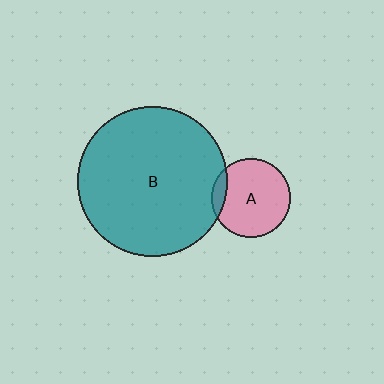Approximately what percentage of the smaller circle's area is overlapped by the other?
Approximately 10%.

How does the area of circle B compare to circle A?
Approximately 3.6 times.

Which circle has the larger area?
Circle B (teal).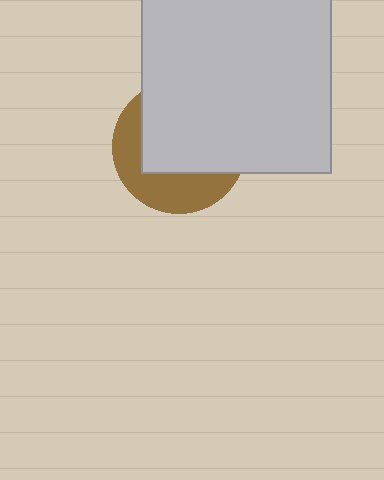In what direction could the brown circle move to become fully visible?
The brown circle could move toward the lower-left. That would shift it out from behind the light gray square entirely.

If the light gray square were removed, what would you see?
You would see the complete brown circle.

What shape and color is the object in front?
The object in front is a light gray square.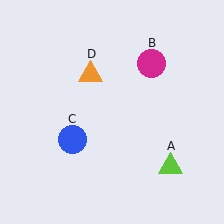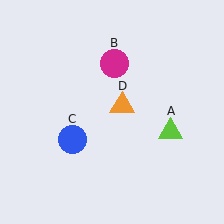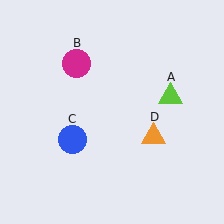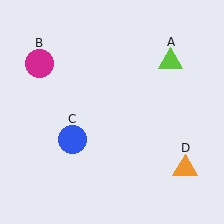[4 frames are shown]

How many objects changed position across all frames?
3 objects changed position: lime triangle (object A), magenta circle (object B), orange triangle (object D).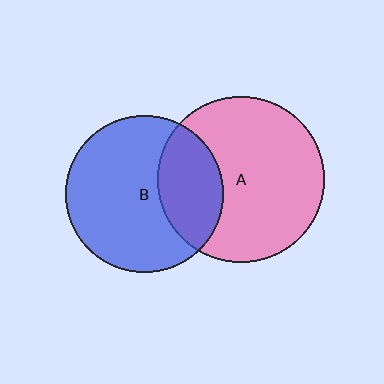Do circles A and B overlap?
Yes.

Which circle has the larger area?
Circle A (pink).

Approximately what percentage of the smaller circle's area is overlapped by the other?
Approximately 30%.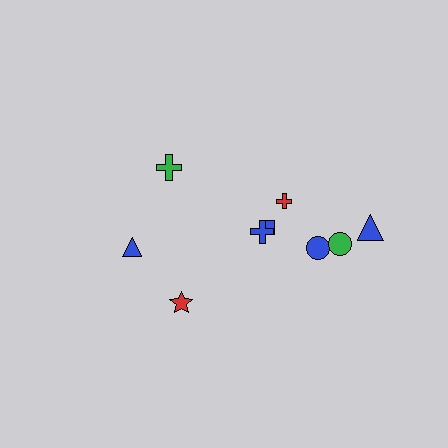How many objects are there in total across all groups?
There are 9 objects.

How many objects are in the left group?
There are 3 objects.